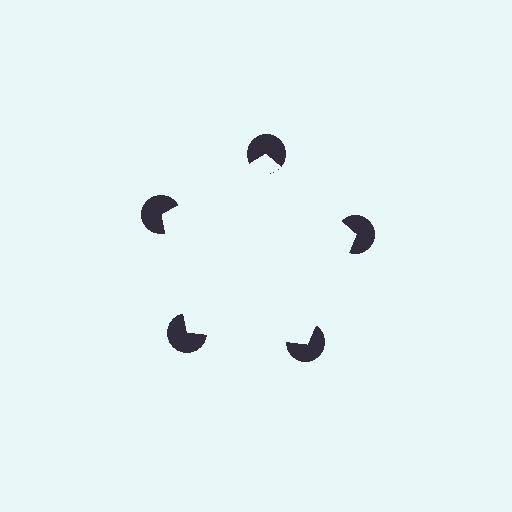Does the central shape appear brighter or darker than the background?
It typically appears slightly brighter than the background, even though no actual brightness change is drawn.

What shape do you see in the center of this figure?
An illusory pentagon — its edges are inferred from the aligned wedge cuts in the pac-man discs, not physically drawn.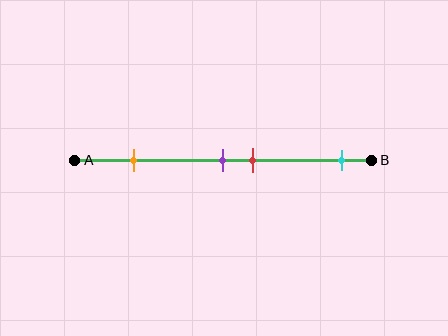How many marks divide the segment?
There are 4 marks dividing the segment.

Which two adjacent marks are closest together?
The purple and red marks are the closest adjacent pair.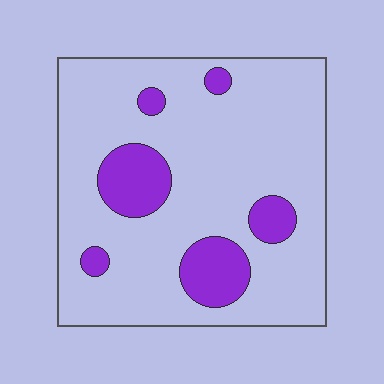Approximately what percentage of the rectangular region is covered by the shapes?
Approximately 15%.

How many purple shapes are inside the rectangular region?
6.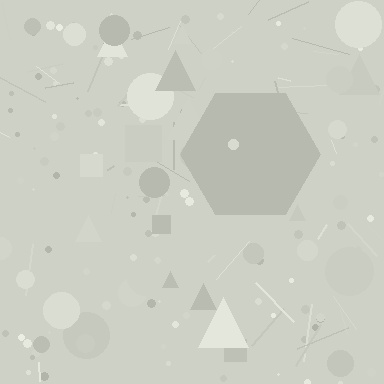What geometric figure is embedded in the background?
A hexagon is embedded in the background.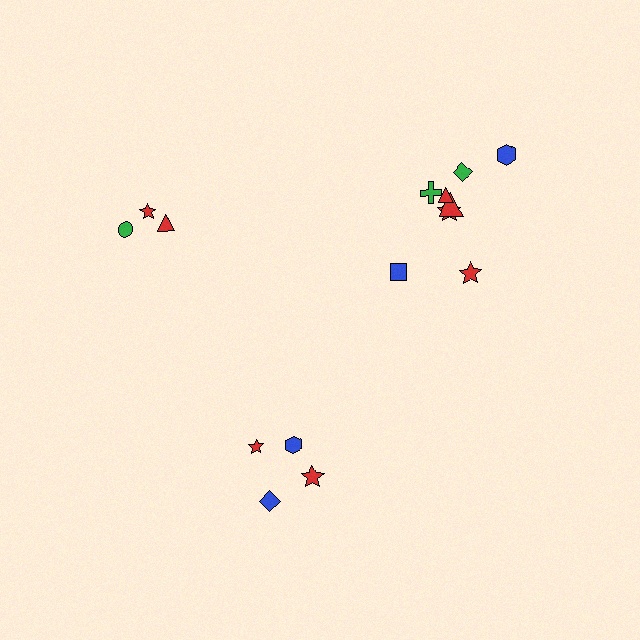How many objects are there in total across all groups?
There are 15 objects.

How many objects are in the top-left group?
There are 3 objects.